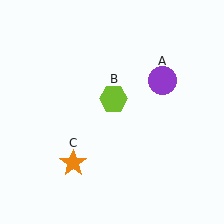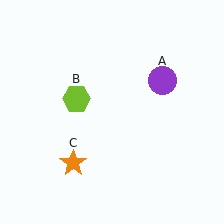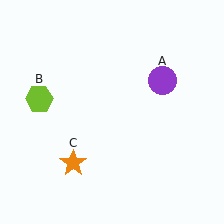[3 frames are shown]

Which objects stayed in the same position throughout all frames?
Purple circle (object A) and orange star (object C) remained stationary.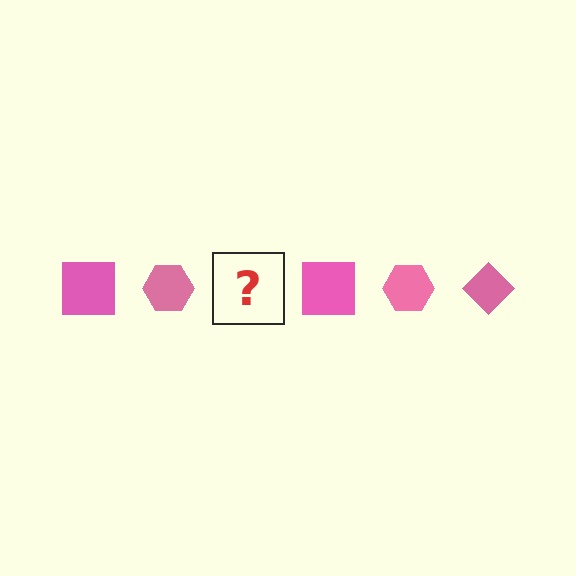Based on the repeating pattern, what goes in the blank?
The blank should be a pink diamond.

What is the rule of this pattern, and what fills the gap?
The rule is that the pattern cycles through square, hexagon, diamond shapes in pink. The gap should be filled with a pink diamond.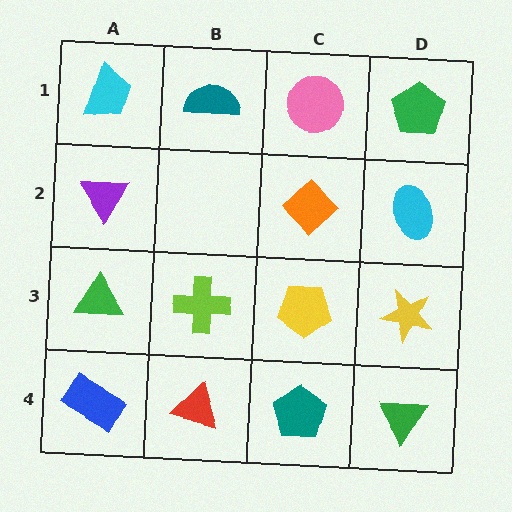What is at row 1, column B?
A teal semicircle.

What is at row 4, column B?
A red triangle.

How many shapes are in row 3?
4 shapes.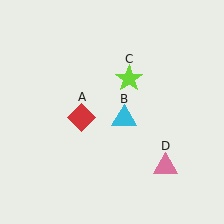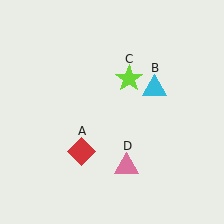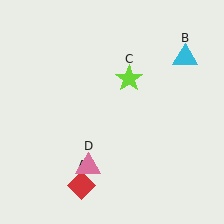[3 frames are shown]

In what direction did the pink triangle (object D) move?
The pink triangle (object D) moved left.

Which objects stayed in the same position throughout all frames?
Lime star (object C) remained stationary.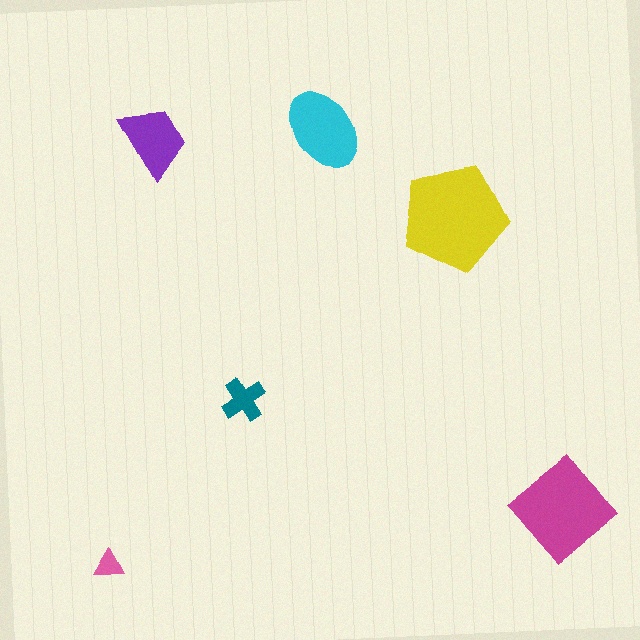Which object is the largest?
The yellow pentagon.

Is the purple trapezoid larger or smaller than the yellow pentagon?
Smaller.